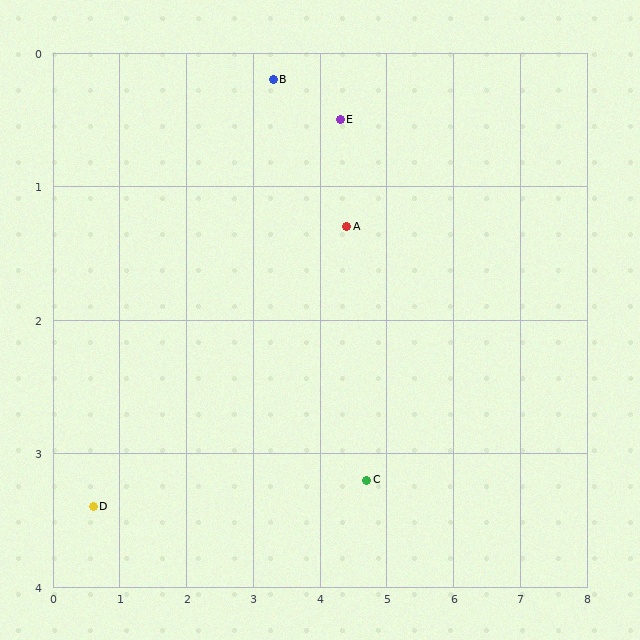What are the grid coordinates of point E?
Point E is at approximately (4.3, 0.5).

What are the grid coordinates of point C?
Point C is at approximately (4.7, 3.2).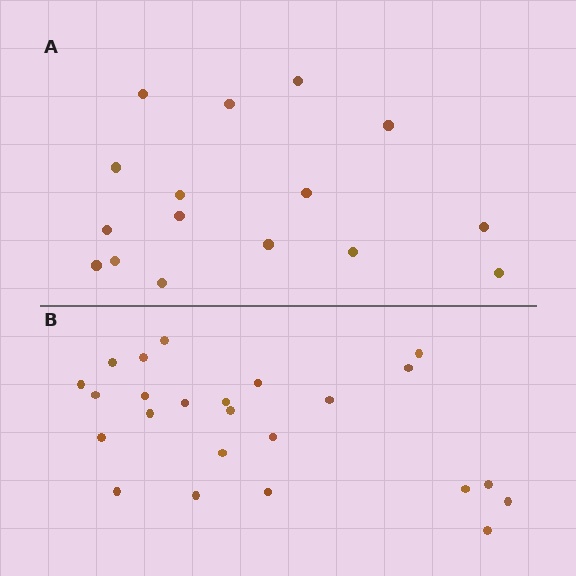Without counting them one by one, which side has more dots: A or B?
Region B (the bottom region) has more dots.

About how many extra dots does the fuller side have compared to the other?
Region B has roughly 8 or so more dots than region A.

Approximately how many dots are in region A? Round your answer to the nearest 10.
About 20 dots. (The exact count is 16, which rounds to 20.)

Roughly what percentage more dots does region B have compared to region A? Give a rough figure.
About 50% more.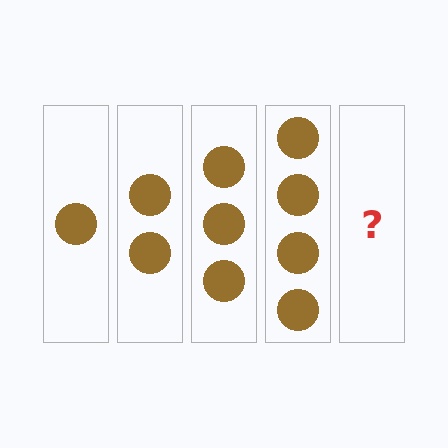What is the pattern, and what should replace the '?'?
The pattern is that each step adds one more circle. The '?' should be 5 circles.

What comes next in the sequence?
The next element should be 5 circles.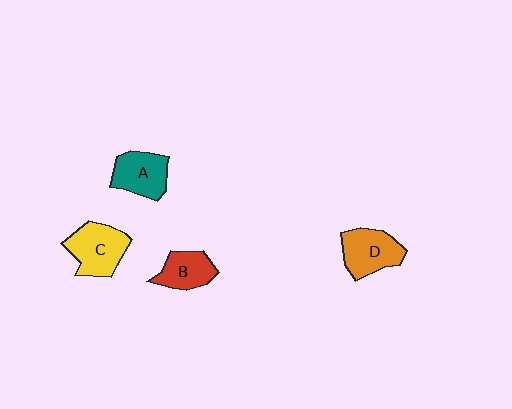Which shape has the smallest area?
Shape B (red).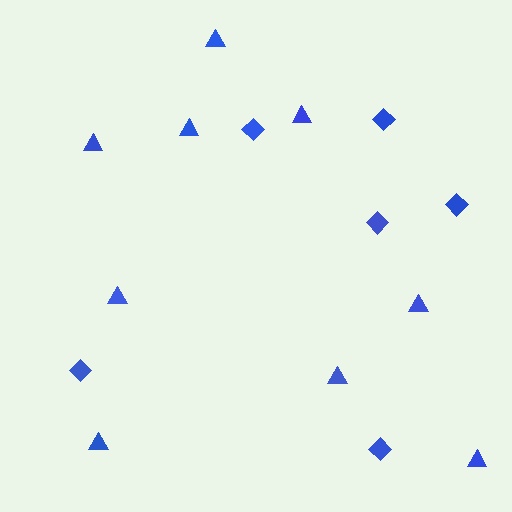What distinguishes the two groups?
There are 2 groups: one group of diamonds (6) and one group of triangles (9).